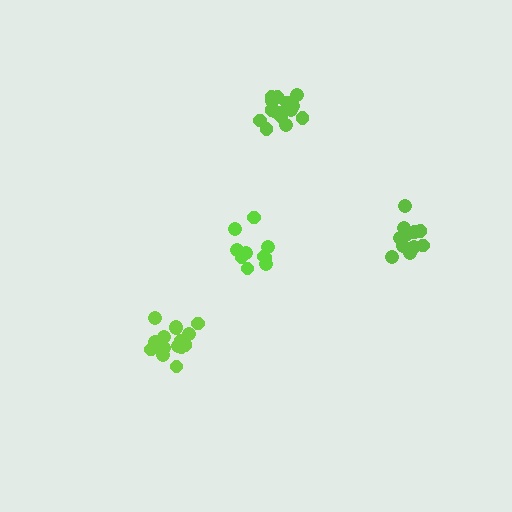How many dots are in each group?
Group 1: 10 dots, Group 2: 11 dots, Group 3: 15 dots, Group 4: 15 dots (51 total).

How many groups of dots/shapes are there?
There are 4 groups.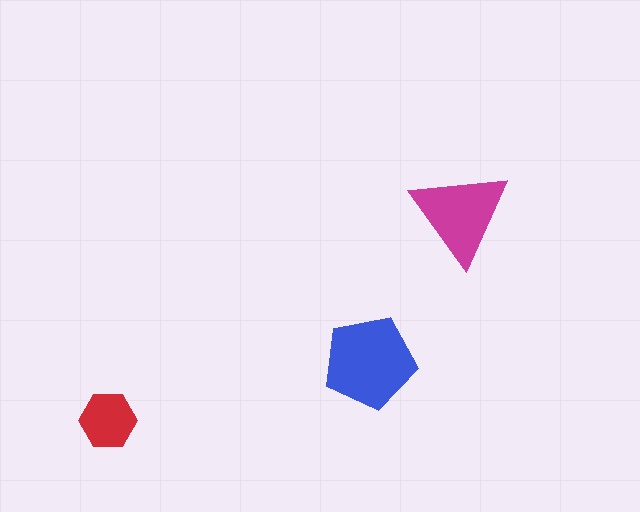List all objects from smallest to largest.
The red hexagon, the magenta triangle, the blue pentagon.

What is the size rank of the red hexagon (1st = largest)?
3rd.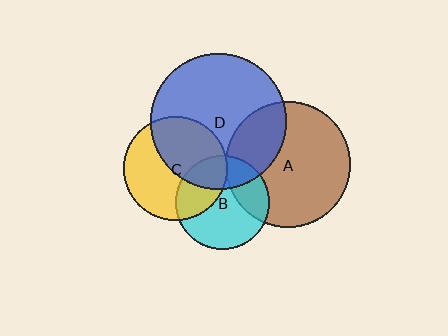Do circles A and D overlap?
Yes.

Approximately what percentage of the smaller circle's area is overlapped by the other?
Approximately 30%.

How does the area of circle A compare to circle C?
Approximately 1.4 times.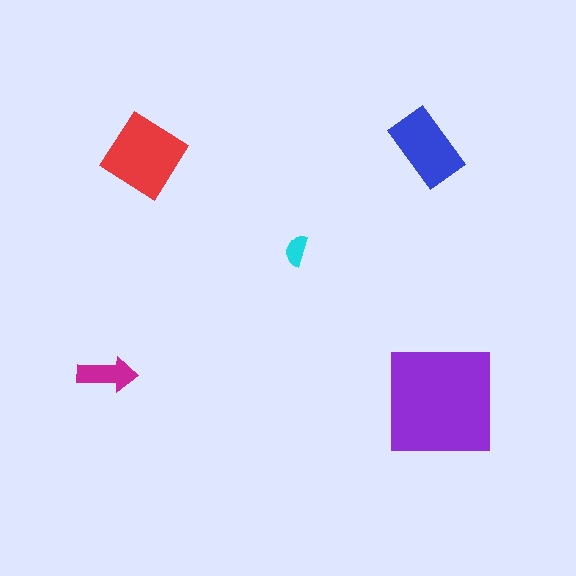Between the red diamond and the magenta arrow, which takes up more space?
The red diamond.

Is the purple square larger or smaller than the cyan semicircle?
Larger.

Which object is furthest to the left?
The magenta arrow is leftmost.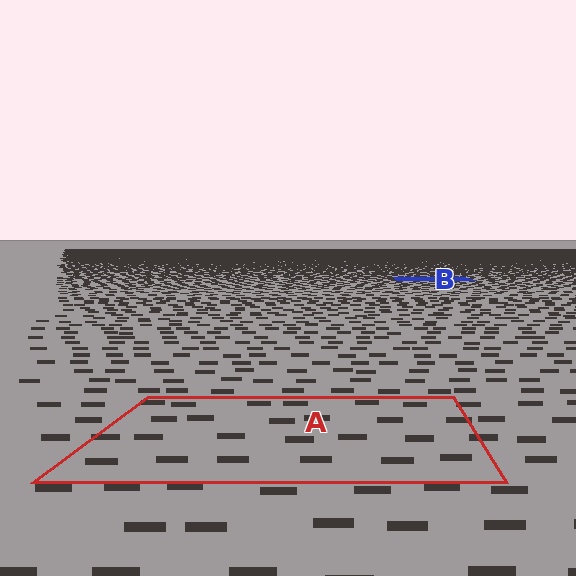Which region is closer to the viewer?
Region A is closer. The texture elements there are larger and more spread out.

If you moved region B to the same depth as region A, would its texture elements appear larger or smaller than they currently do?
They would appear larger. At a closer depth, the same texture elements are projected at a bigger on-screen size.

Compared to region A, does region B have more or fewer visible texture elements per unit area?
Region B has more texture elements per unit area — they are packed more densely because it is farther away.